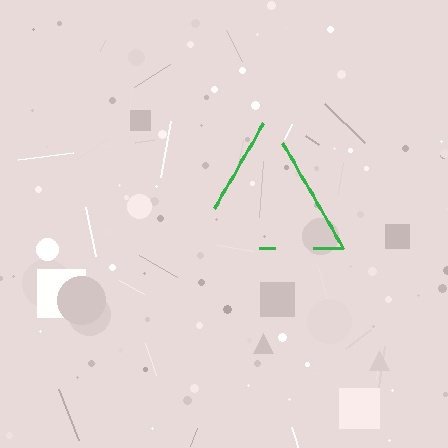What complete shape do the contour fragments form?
The contour fragments form a triangle.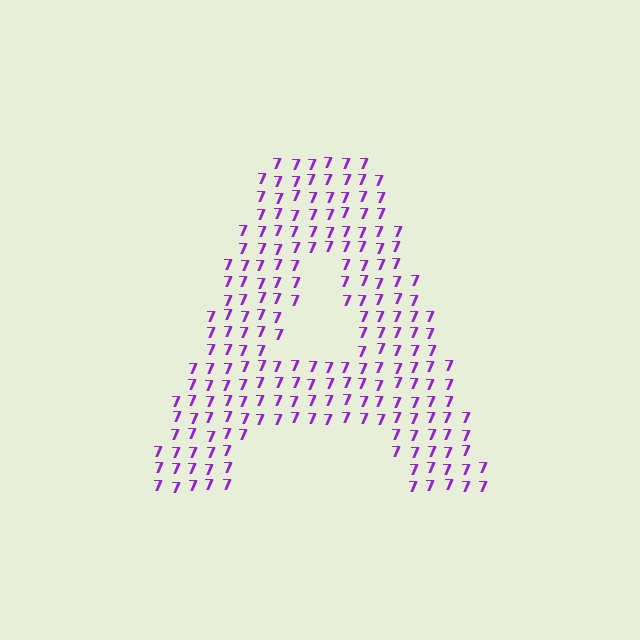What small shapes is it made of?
It is made of small digit 7's.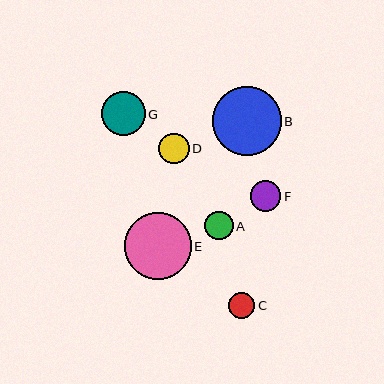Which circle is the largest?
Circle B is the largest with a size of approximately 69 pixels.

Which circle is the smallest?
Circle C is the smallest with a size of approximately 26 pixels.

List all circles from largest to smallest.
From largest to smallest: B, E, G, F, D, A, C.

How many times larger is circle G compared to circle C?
Circle G is approximately 1.7 times the size of circle C.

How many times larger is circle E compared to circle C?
Circle E is approximately 2.5 times the size of circle C.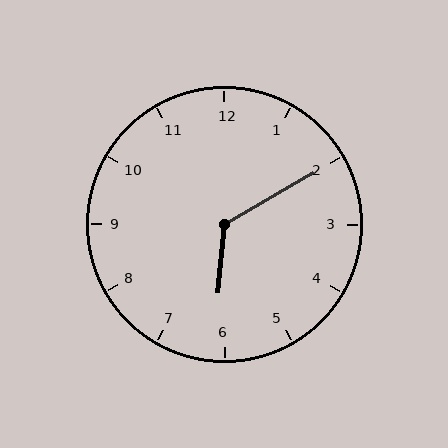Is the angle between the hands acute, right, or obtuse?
It is obtuse.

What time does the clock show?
6:10.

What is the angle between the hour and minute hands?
Approximately 125 degrees.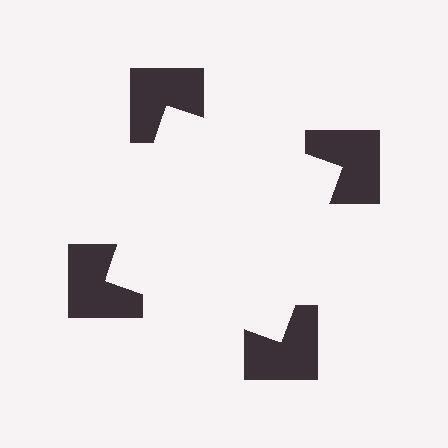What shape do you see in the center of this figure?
An illusory square — its edges are inferred from the aligned wedge cuts in the notched squares, not physically drawn.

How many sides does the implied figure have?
4 sides.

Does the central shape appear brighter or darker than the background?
It typically appears slightly brighter than the background, even though no actual brightness change is drawn.